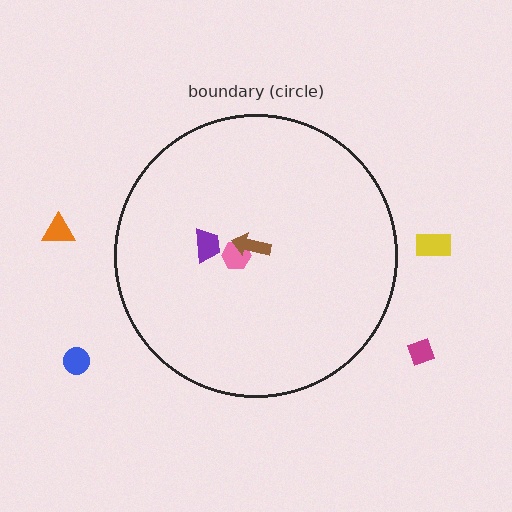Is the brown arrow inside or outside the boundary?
Inside.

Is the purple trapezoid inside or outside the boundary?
Inside.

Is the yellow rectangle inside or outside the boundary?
Outside.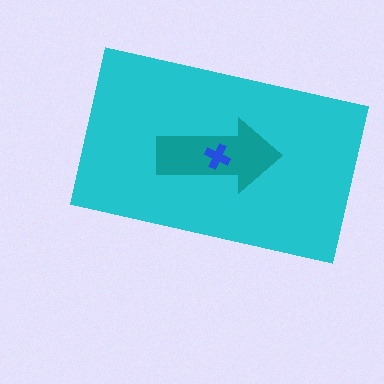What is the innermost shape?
The blue cross.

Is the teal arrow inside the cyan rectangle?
Yes.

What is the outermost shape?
The cyan rectangle.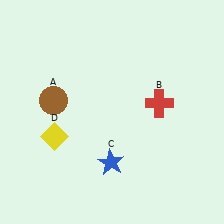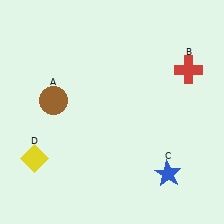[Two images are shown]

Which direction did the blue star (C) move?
The blue star (C) moved right.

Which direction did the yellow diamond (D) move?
The yellow diamond (D) moved down.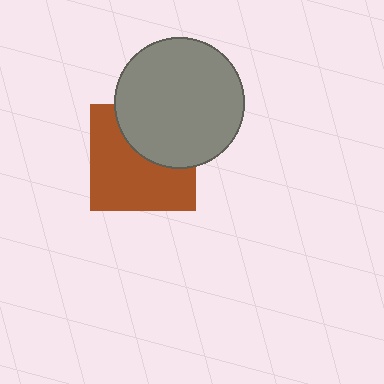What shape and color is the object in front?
The object in front is a gray circle.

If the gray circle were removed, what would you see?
You would see the complete brown square.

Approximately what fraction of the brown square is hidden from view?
Roughly 39% of the brown square is hidden behind the gray circle.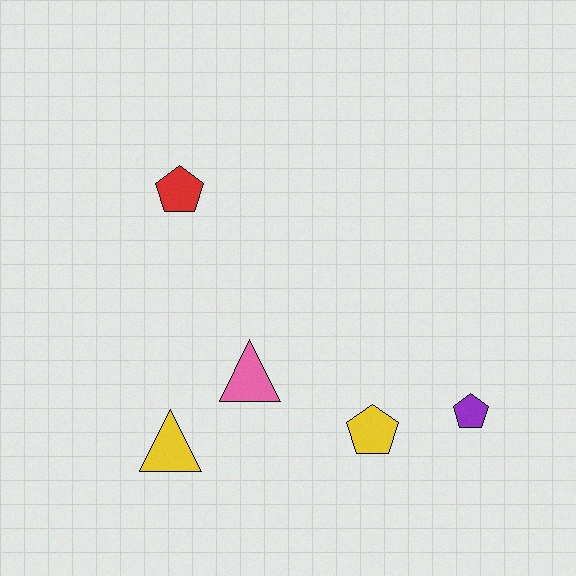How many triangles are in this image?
There are 2 triangles.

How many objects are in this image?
There are 5 objects.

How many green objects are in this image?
There are no green objects.